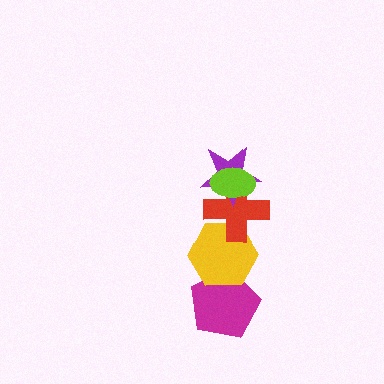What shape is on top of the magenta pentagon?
The yellow hexagon is on top of the magenta pentagon.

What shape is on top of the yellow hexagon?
The red cross is on top of the yellow hexagon.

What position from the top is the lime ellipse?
The lime ellipse is 1st from the top.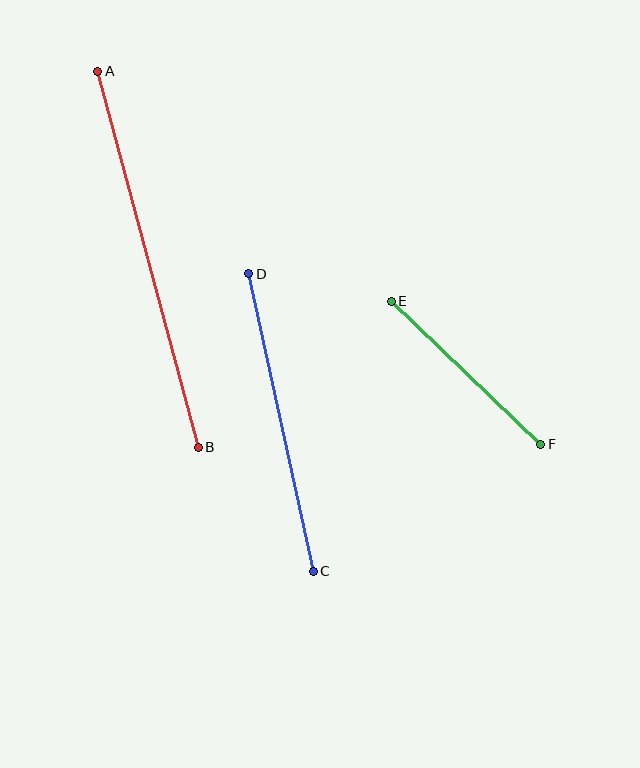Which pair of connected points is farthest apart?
Points A and B are farthest apart.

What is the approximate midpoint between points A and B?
The midpoint is at approximately (148, 259) pixels.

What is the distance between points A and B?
The distance is approximately 389 pixels.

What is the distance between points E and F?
The distance is approximately 207 pixels.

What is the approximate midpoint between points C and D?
The midpoint is at approximately (281, 423) pixels.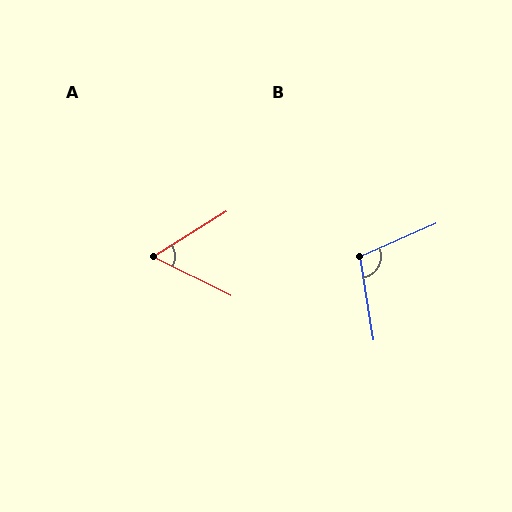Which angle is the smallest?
A, at approximately 58 degrees.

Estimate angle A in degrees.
Approximately 58 degrees.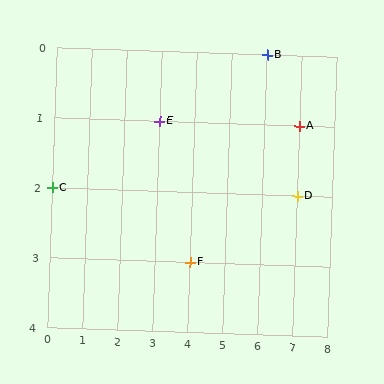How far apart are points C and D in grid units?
Points C and D are 7 columns apart.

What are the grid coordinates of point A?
Point A is at grid coordinates (7, 1).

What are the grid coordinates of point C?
Point C is at grid coordinates (0, 2).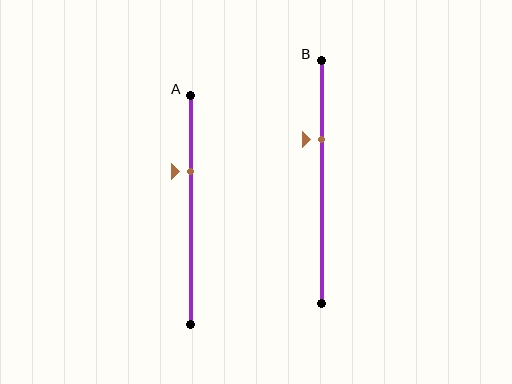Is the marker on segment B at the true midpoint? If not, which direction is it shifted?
No, the marker on segment B is shifted upward by about 18% of the segment length.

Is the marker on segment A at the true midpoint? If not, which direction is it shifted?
No, the marker on segment A is shifted upward by about 17% of the segment length.